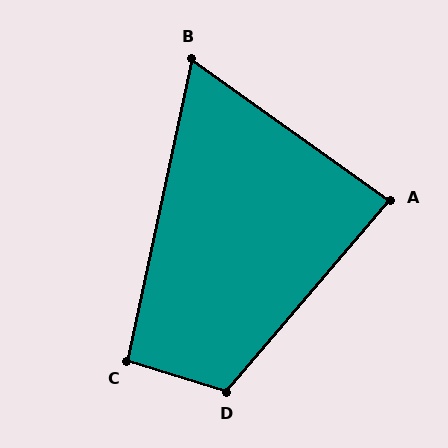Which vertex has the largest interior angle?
D, at approximately 113 degrees.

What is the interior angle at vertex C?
Approximately 95 degrees (obtuse).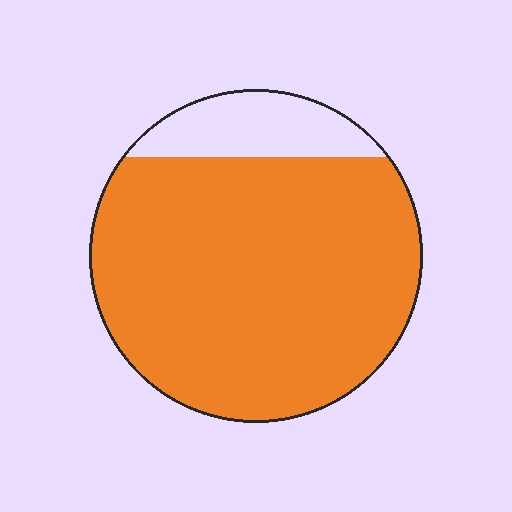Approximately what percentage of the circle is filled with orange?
Approximately 85%.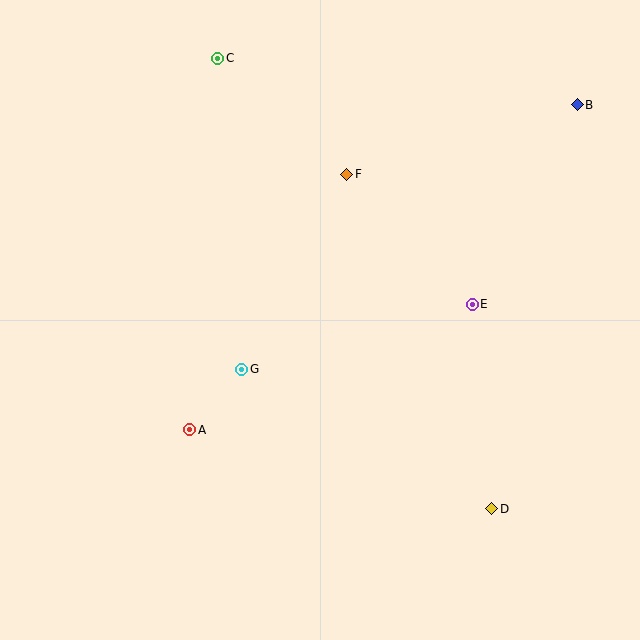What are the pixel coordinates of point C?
Point C is at (218, 58).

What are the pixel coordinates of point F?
Point F is at (347, 174).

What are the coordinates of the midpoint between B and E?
The midpoint between B and E is at (525, 204).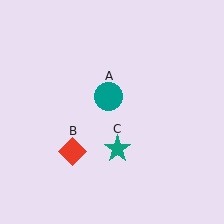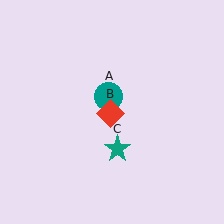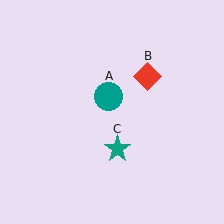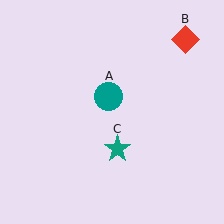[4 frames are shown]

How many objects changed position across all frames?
1 object changed position: red diamond (object B).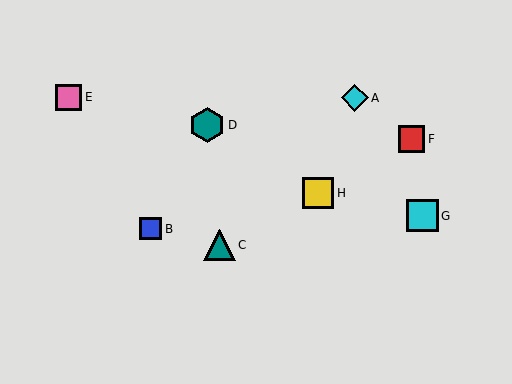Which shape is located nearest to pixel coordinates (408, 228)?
The cyan square (labeled G) at (422, 216) is nearest to that location.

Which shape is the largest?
The teal hexagon (labeled D) is the largest.